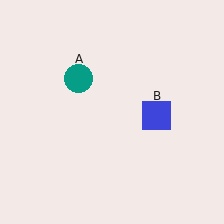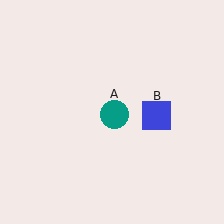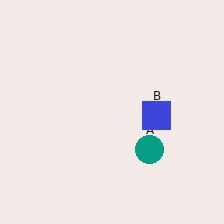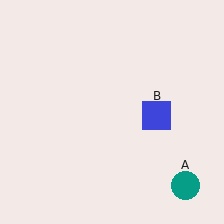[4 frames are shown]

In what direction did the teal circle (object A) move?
The teal circle (object A) moved down and to the right.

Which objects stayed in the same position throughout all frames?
Blue square (object B) remained stationary.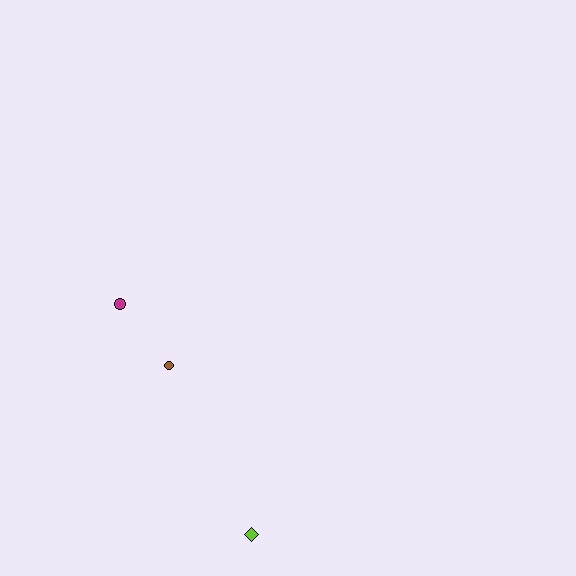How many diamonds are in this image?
There is 1 diamond.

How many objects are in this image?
There are 3 objects.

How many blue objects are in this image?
There are no blue objects.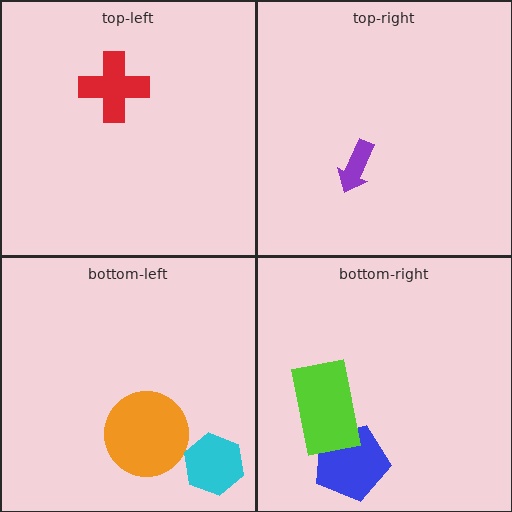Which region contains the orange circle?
The bottom-left region.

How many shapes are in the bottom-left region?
2.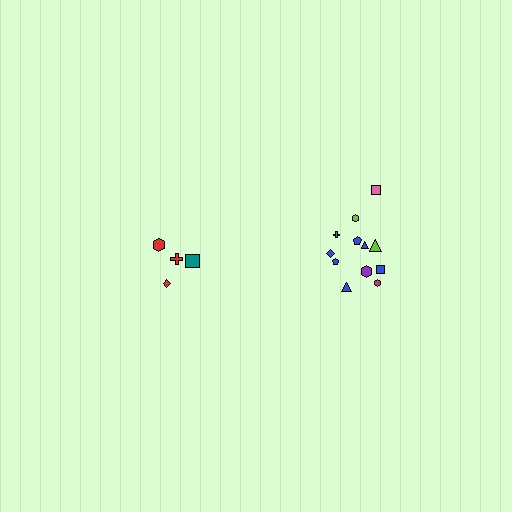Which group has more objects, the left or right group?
The right group.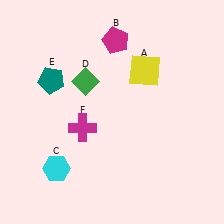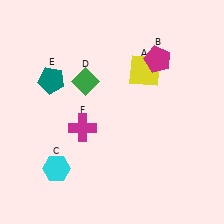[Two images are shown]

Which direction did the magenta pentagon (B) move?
The magenta pentagon (B) moved right.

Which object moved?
The magenta pentagon (B) moved right.